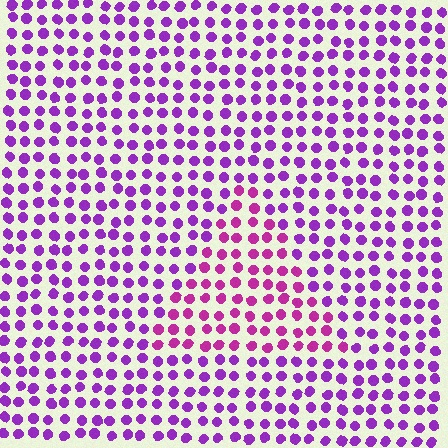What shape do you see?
I see a triangle.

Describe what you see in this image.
The image is filled with small purple elements in a uniform arrangement. A triangle-shaped region is visible where the elements are tinted to a slightly different hue, forming a subtle color boundary.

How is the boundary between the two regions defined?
The boundary is defined purely by a slight shift in hue (about 30 degrees). Spacing, size, and orientation are identical on both sides.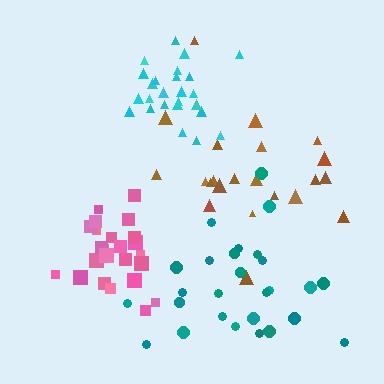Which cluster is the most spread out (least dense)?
Teal.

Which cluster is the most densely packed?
Pink.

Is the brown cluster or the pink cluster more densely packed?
Pink.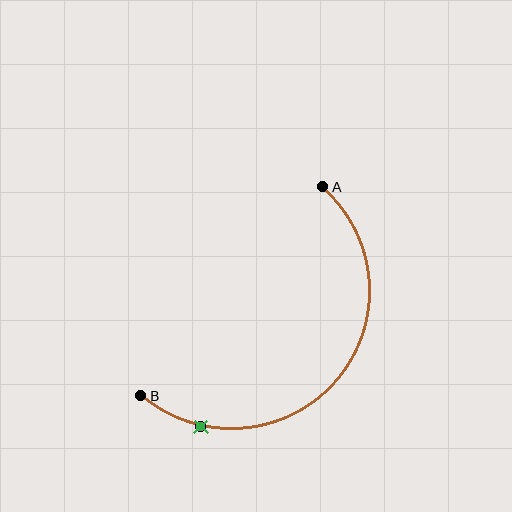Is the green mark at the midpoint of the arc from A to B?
No. The green mark lies on the arc but is closer to endpoint B. The arc midpoint would be at the point on the curve equidistant along the arc from both A and B.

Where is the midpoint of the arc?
The arc midpoint is the point on the curve farthest from the straight line joining A and B. It sits below and to the right of that line.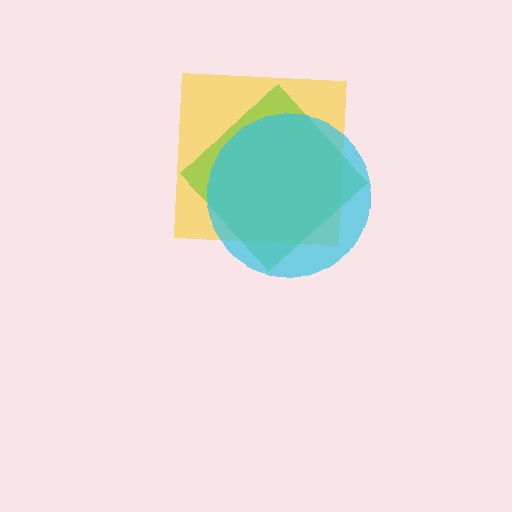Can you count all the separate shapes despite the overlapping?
Yes, there are 3 separate shapes.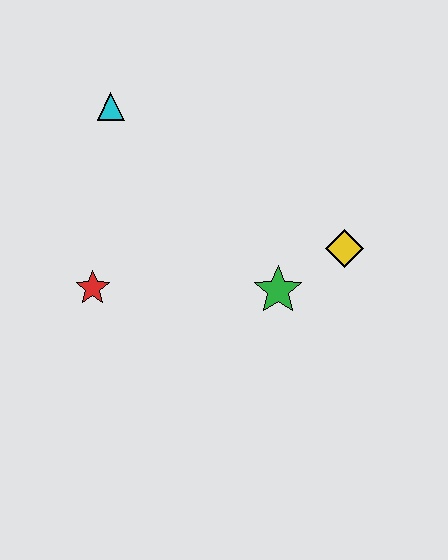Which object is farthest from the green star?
The cyan triangle is farthest from the green star.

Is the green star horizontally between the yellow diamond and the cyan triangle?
Yes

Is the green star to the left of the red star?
No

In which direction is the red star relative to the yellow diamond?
The red star is to the left of the yellow diamond.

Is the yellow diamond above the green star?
Yes